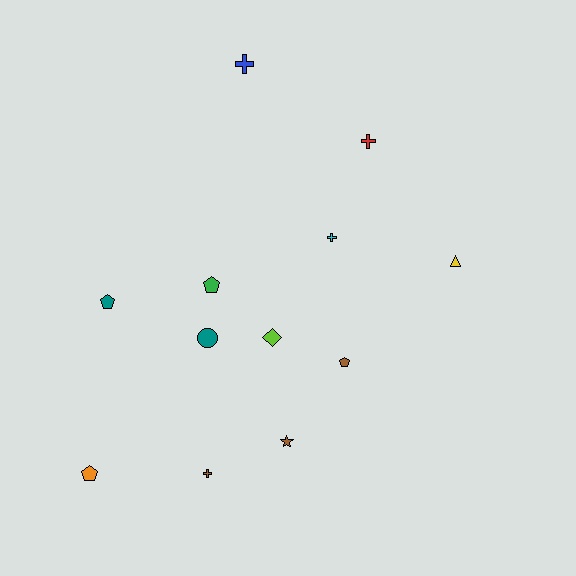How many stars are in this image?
There is 1 star.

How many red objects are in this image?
There is 1 red object.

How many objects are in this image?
There are 12 objects.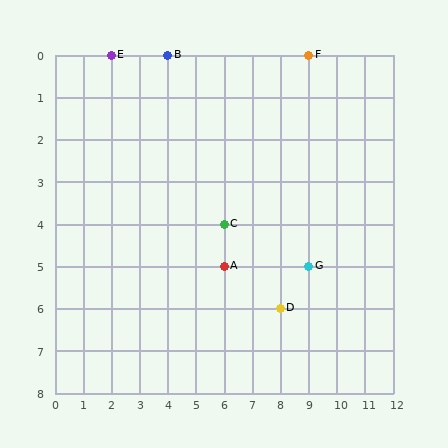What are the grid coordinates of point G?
Point G is at grid coordinates (9, 5).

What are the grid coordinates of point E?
Point E is at grid coordinates (2, 0).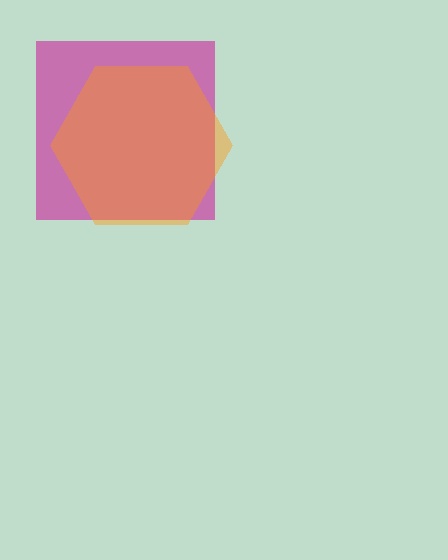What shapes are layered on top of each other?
The layered shapes are: a magenta square, an orange hexagon.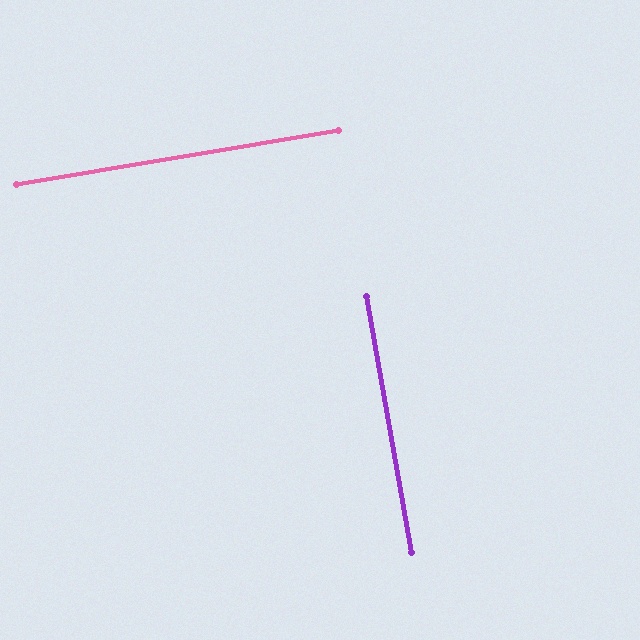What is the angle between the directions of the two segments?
Approximately 89 degrees.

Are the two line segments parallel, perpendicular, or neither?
Perpendicular — they meet at approximately 89°.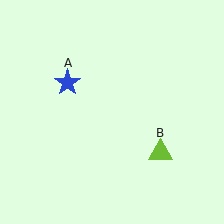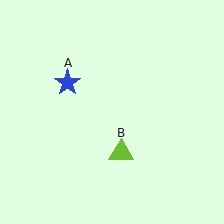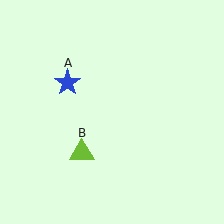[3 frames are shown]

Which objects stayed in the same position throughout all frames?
Blue star (object A) remained stationary.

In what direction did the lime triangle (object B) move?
The lime triangle (object B) moved left.